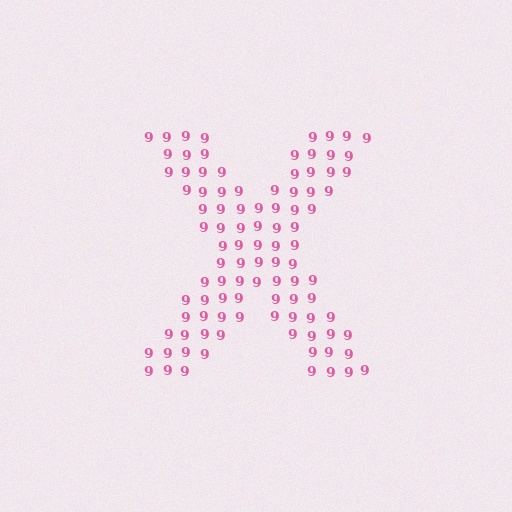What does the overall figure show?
The overall figure shows the letter X.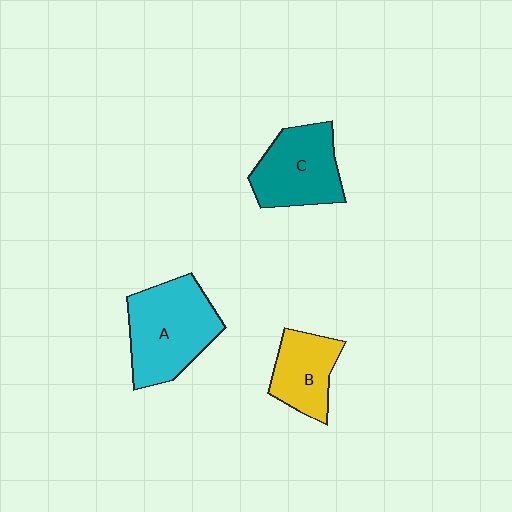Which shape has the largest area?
Shape A (cyan).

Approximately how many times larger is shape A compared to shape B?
Approximately 1.6 times.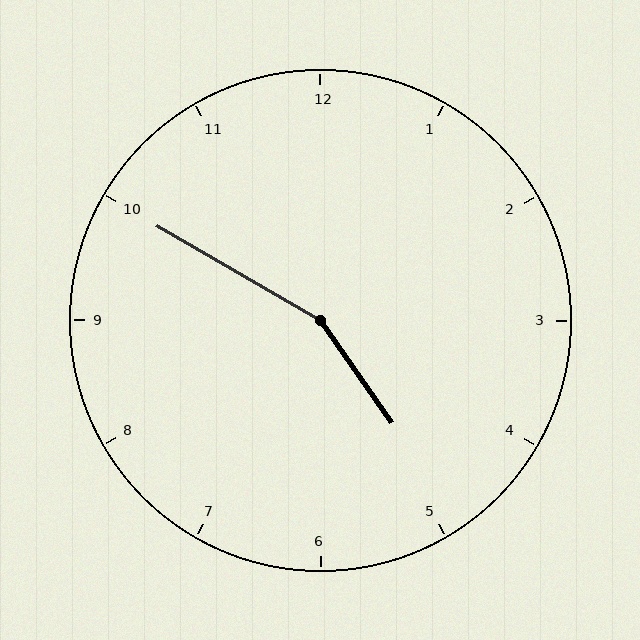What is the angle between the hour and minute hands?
Approximately 155 degrees.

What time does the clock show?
4:50.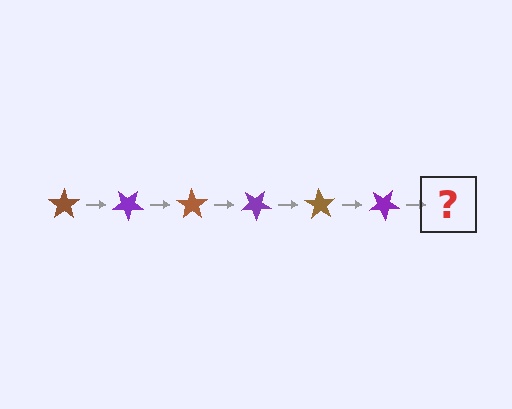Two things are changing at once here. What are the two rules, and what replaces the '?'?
The two rules are that it rotates 35 degrees each step and the color cycles through brown and purple. The '?' should be a brown star, rotated 210 degrees from the start.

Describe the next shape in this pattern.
It should be a brown star, rotated 210 degrees from the start.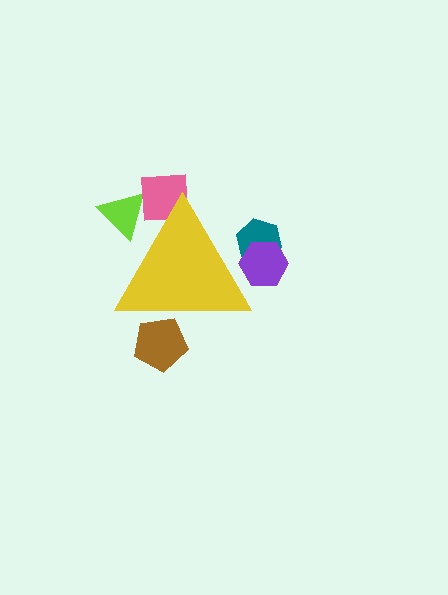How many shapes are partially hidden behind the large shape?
5 shapes are partially hidden.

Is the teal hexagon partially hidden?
Yes, the teal hexagon is partially hidden behind the yellow triangle.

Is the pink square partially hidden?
Yes, the pink square is partially hidden behind the yellow triangle.